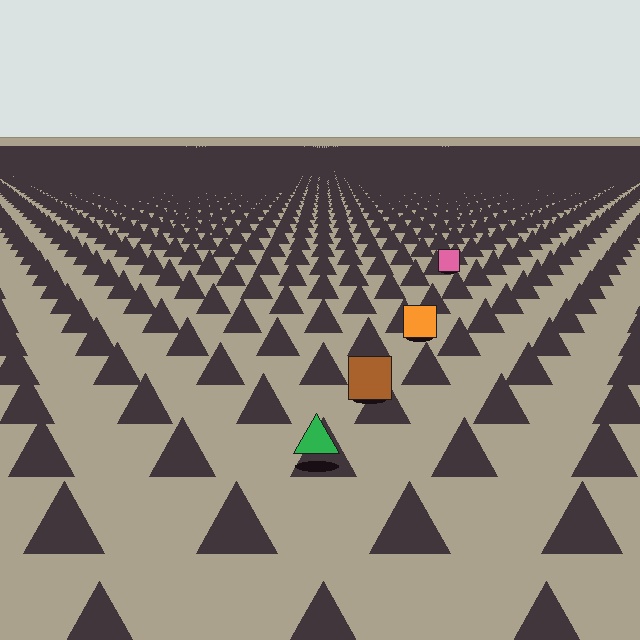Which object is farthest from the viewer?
The pink square is farthest from the viewer. It appears smaller and the ground texture around it is denser.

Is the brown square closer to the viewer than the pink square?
Yes. The brown square is closer — you can tell from the texture gradient: the ground texture is coarser near it.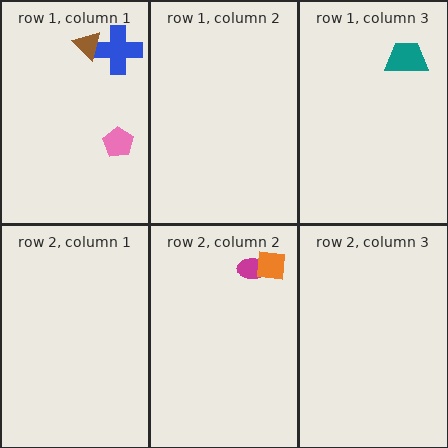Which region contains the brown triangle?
The row 1, column 1 region.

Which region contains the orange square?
The row 2, column 2 region.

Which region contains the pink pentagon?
The row 1, column 1 region.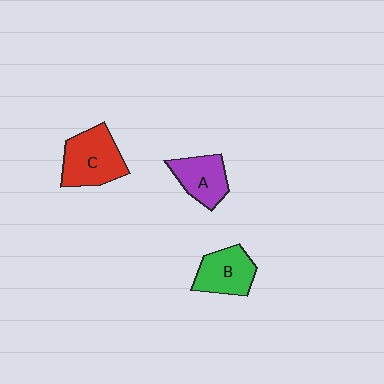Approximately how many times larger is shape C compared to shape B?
Approximately 1.3 times.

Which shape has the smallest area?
Shape A (purple).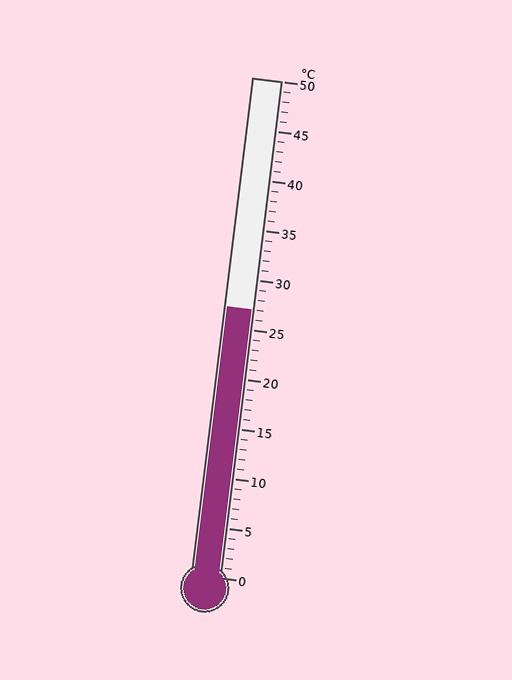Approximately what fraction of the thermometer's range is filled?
The thermometer is filled to approximately 55% of its range.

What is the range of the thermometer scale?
The thermometer scale ranges from 0°C to 50°C.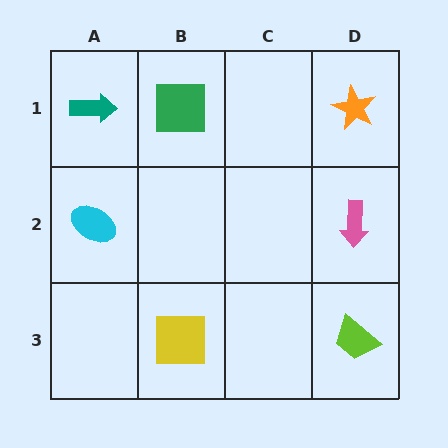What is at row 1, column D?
An orange star.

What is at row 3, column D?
A lime trapezoid.